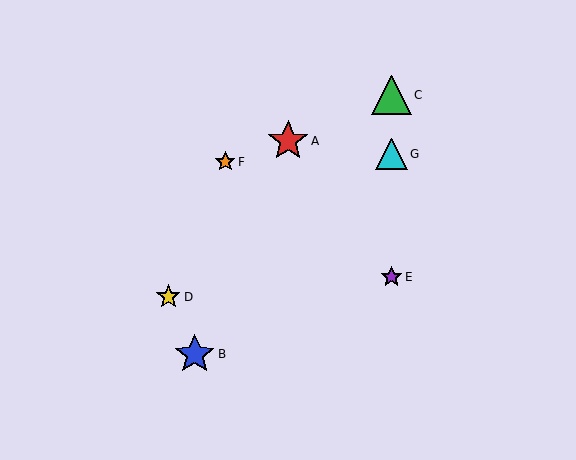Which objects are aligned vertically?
Objects C, E, G are aligned vertically.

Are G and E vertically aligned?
Yes, both are at x≈391.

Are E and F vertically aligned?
No, E is at x≈391 and F is at x≈225.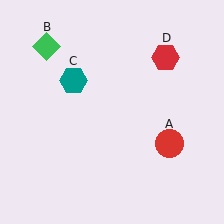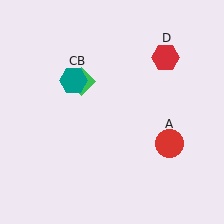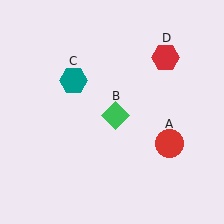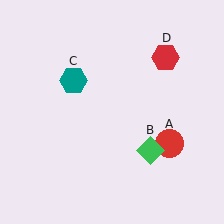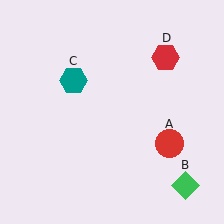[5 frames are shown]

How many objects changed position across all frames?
1 object changed position: green diamond (object B).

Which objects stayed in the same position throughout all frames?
Red circle (object A) and teal hexagon (object C) and red hexagon (object D) remained stationary.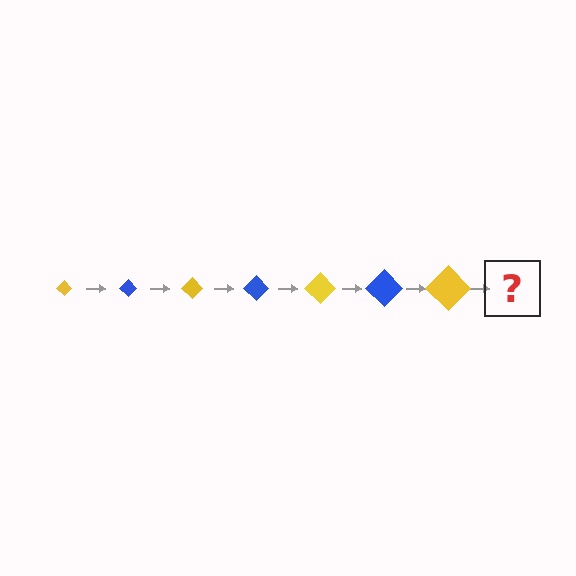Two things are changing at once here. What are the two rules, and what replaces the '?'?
The two rules are that the diamond grows larger each step and the color cycles through yellow and blue. The '?' should be a blue diamond, larger than the previous one.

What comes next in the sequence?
The next element should be a blue diamond, larger than the previous one.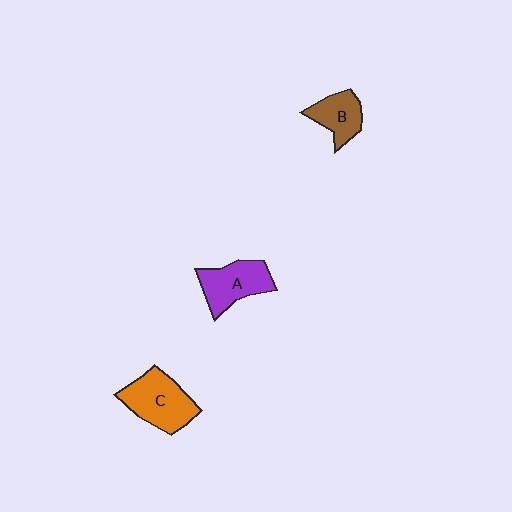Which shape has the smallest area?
Shape B (brown).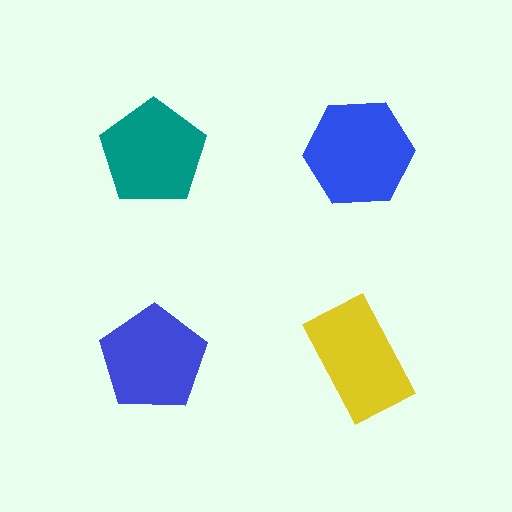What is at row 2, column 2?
A yellow rectangle.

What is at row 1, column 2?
A blue hexagon.